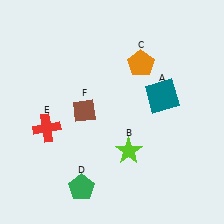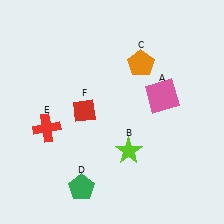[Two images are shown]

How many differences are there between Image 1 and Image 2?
There are 2 differences between the two images.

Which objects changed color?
A changed from teal to pink. F changed from brown to red.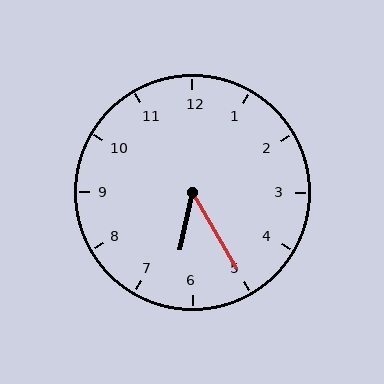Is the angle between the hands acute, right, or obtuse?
It is acute.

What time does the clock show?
6:25.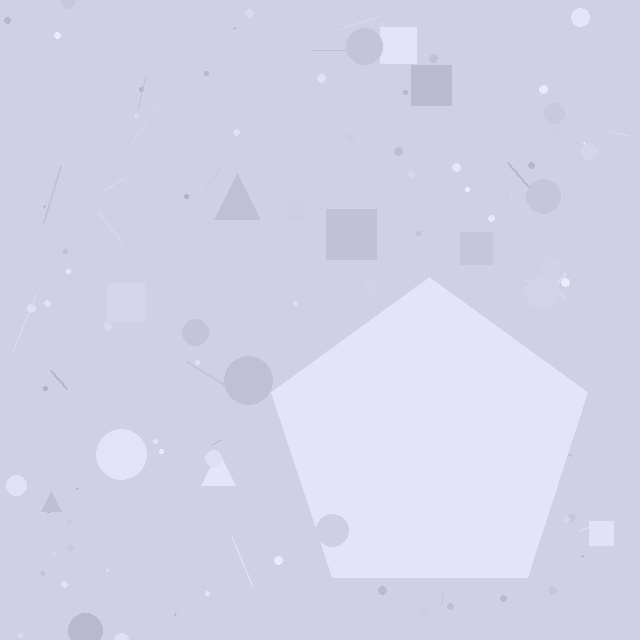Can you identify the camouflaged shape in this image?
The camouflaged shape is a pentagon.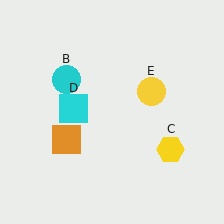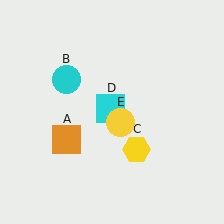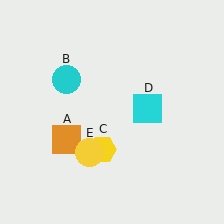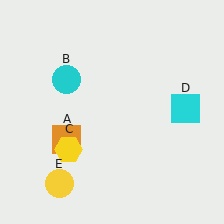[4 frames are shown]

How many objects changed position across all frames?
3 objects changed position: yellow hexagon (object C), cyan square (object D), yellow circle (object E).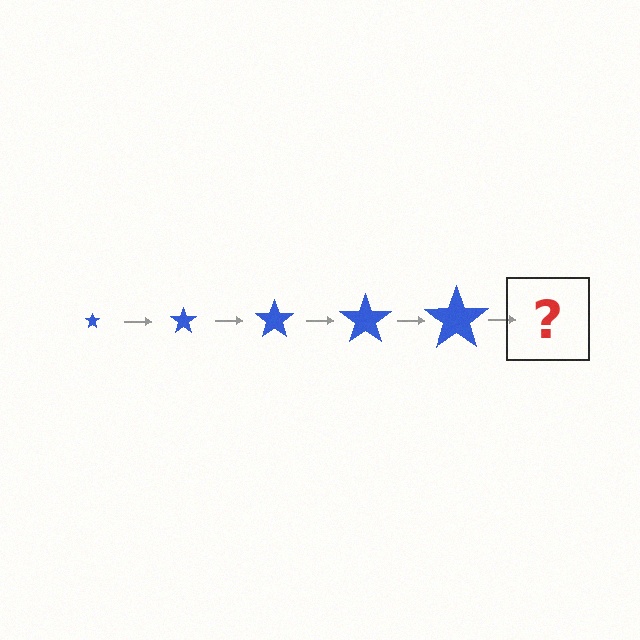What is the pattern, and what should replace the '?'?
The pattern is that the star gets progressively larger each step. The '?' should be a blue star, larger than the previous one.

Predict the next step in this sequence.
The next step is a blue star, larger than the previous one.